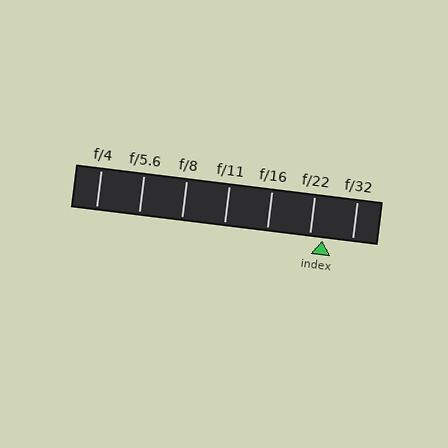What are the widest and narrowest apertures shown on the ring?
The widest aperture shown is f/4 and the narrowest is f/32.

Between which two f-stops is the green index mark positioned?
The index mark is between f/22 and f/32.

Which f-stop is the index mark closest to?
The index mark is closest to f/22.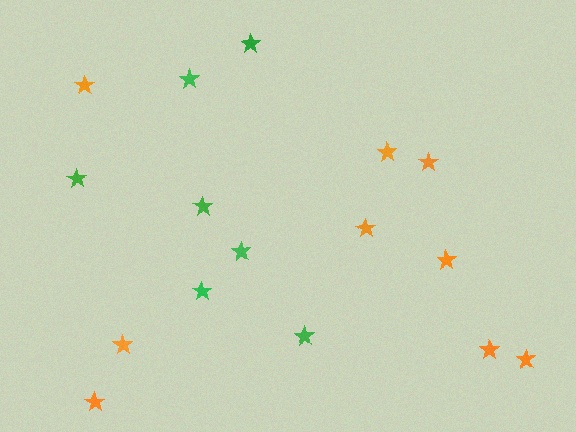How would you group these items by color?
There are 2 groups: one group of green stars (7) and one group of orange stars (9).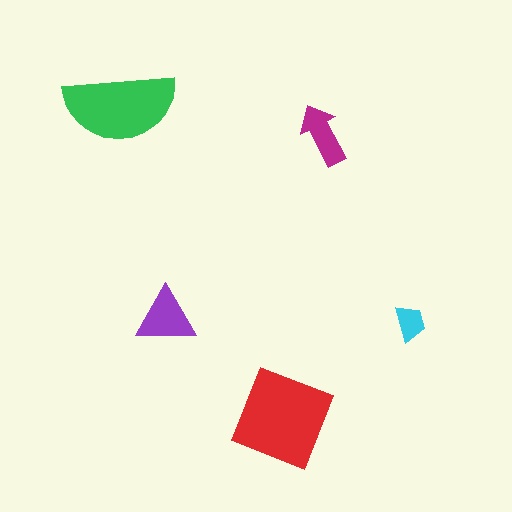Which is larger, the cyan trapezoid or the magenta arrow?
The magenta arrow.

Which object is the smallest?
The cyan trapezoid.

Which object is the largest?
The red square.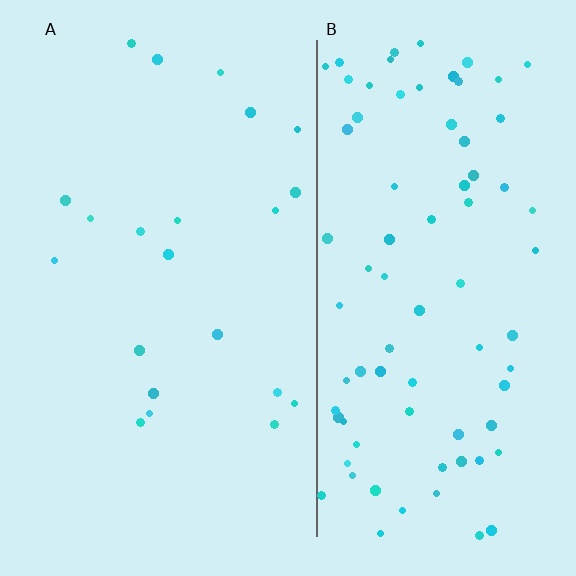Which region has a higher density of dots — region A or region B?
B (the right).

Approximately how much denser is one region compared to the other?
Approximately 3.8× — region B over region A.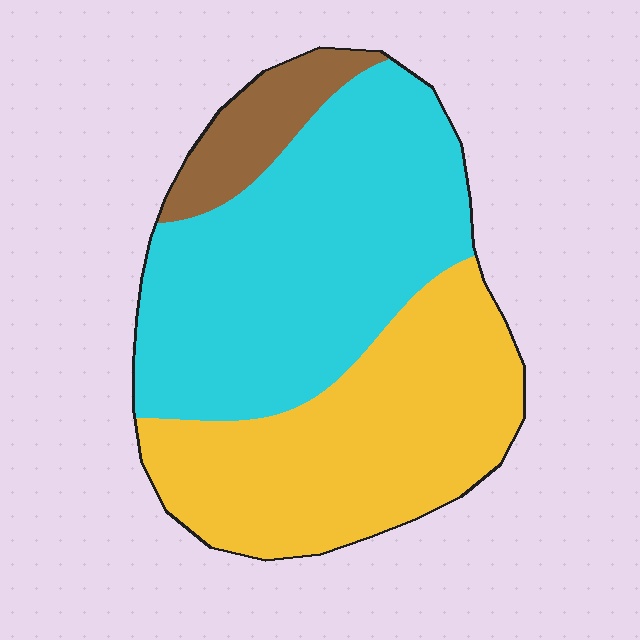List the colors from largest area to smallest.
From largest to smallest: cyan, yellow, brown.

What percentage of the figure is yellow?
Yellow takes up about two fifths (2/5) of the figure.